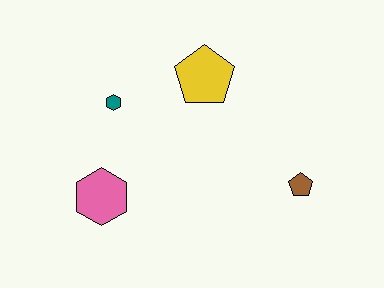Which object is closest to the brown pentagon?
The yellow pentagon is closest to the brown pentagon.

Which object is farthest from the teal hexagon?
The brown pentagon is farthest from the teal hexagon.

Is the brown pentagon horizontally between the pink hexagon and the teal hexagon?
No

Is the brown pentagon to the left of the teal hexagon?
No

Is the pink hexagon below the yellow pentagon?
Yes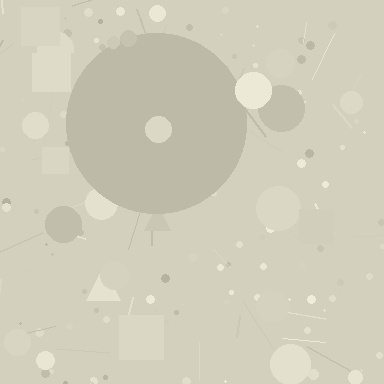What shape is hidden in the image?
A circle is hidden in the image.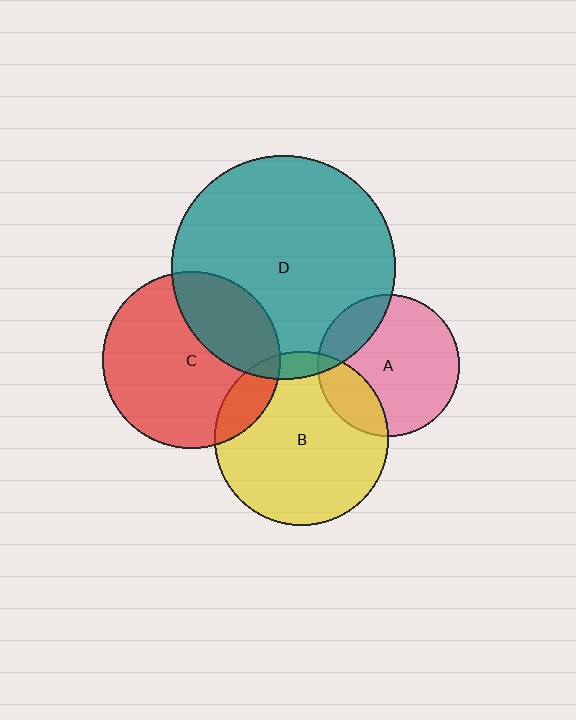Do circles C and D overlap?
Yes.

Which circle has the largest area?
Circle D (teal).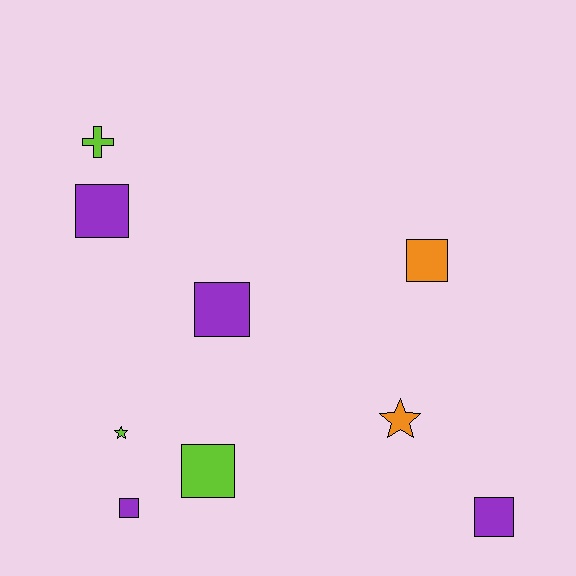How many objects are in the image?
There are 9 objects.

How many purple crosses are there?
There are no purple crosses.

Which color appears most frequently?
Purple, with 4 objects.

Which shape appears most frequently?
Square, with 6 objects.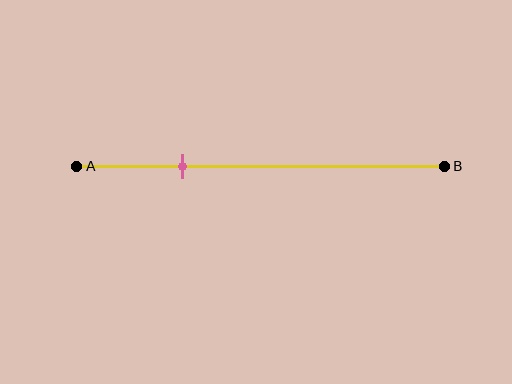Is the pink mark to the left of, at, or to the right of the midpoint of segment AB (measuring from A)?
The pink mark is to the left of the midpoint of segment AB.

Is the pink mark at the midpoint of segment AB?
No, the mark is at about 30% from A, not at the 50% midpoint.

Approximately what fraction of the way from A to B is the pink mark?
The pink mark is approximately 30% of the way from A to B.